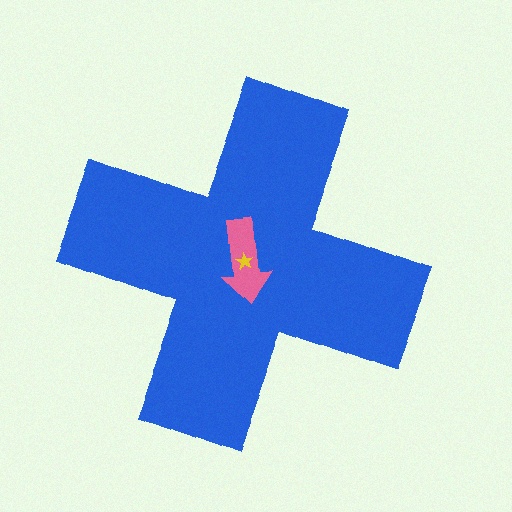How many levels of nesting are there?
3.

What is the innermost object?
The yellow star.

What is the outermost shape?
The blue cross.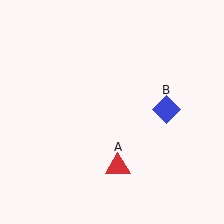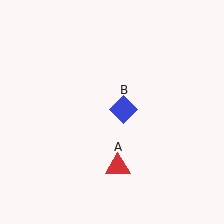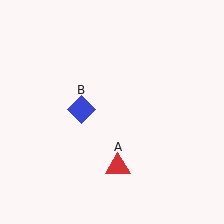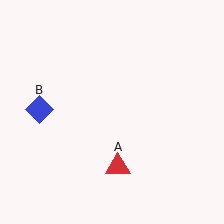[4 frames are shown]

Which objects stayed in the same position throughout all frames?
Red triangle (object A) remained stationary.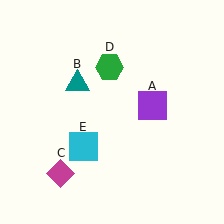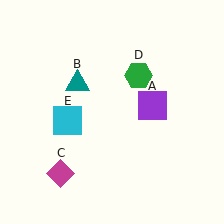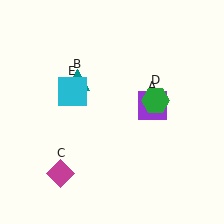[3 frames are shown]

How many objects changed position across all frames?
2 objects changed position: green hexagon (object D), cyan square (object E).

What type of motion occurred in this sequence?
The green hexagon (object D), cyan square (object E) rotated clockwise around the center of the scene.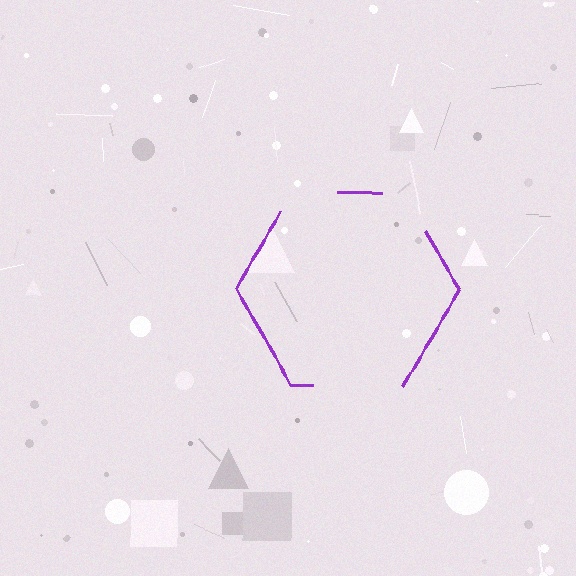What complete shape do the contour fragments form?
The contour fragments form a hexagon.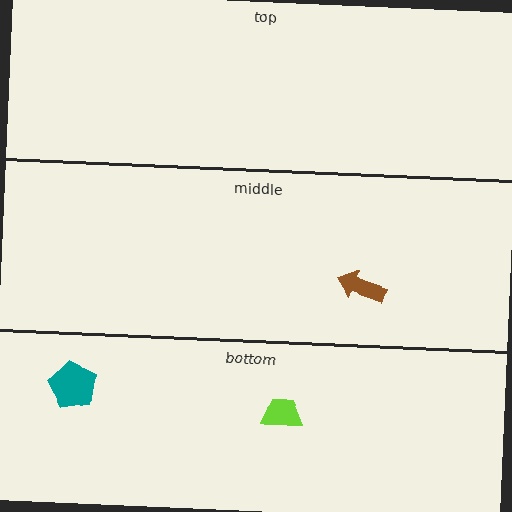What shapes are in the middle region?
The brown arrow.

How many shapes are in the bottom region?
2.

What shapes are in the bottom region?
The lime trapezoid, the teal pentagon.